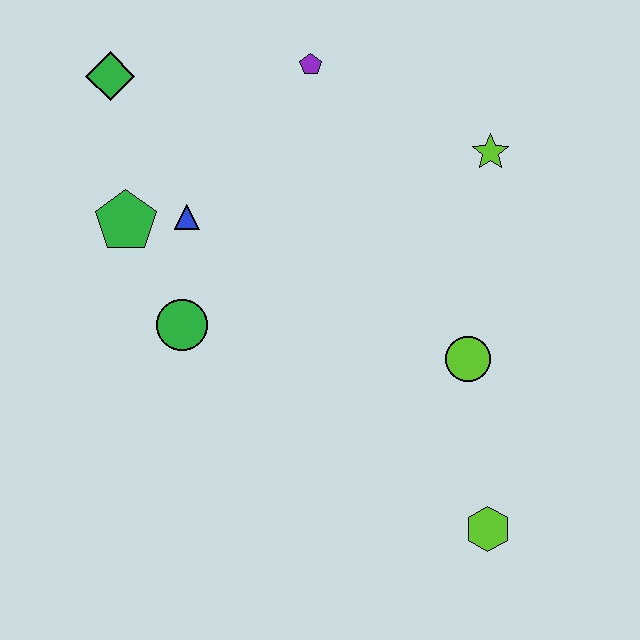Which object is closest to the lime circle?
The lime hexagon is closest to the lime circle.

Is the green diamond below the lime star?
No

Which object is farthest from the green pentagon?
The lime hexagon is farthest from the green pentagon.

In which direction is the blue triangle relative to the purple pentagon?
The blue triangle is below the purple pentagon.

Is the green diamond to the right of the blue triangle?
No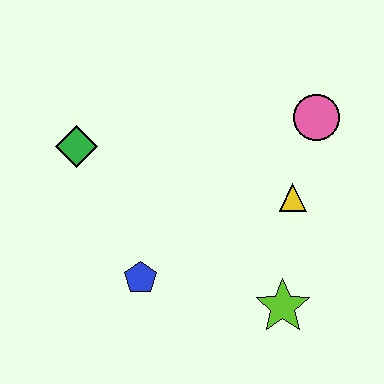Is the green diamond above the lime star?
Yes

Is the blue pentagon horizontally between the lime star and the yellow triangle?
No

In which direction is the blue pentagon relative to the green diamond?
The blue pentagon is below the green diamond.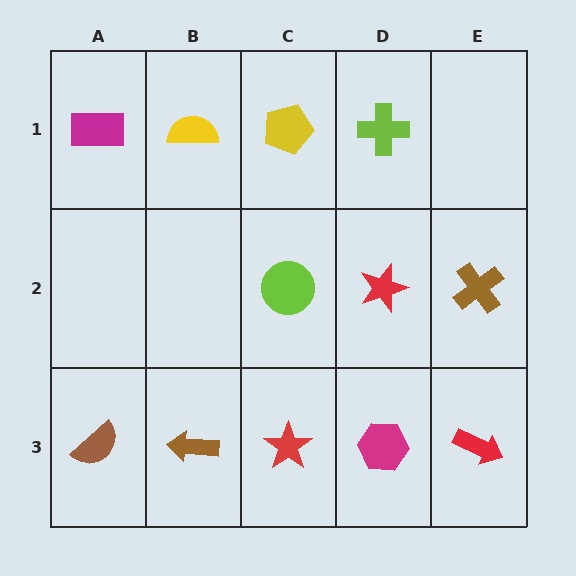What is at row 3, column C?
A red star.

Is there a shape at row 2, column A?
No, that cell is empty.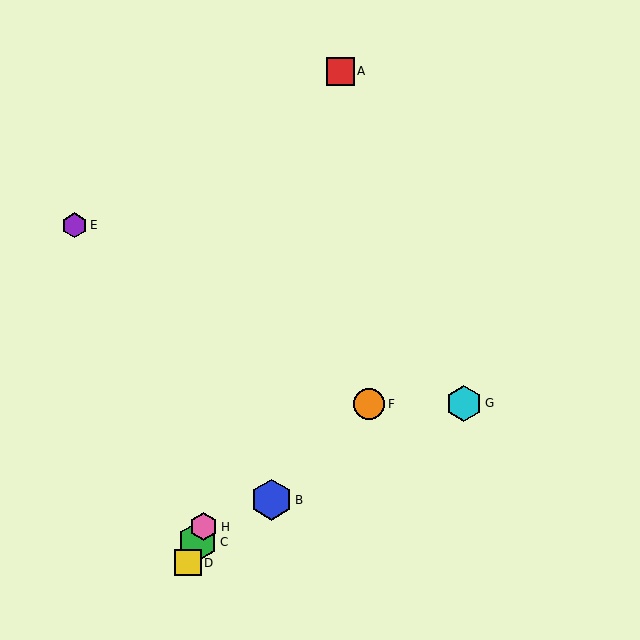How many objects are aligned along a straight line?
3 objects (C, D, H) are aligned along a straight line.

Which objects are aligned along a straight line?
Objects C, D, H are aligned along a straight line.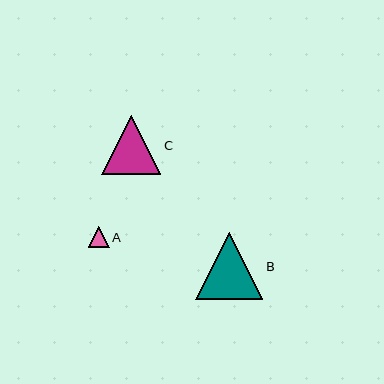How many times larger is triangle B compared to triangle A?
Triangle B is approximately 3.2 times the size of triangle A.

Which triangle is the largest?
Triangle B is the largest with a size of approximately 67 pixels.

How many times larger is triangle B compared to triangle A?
Triangle B is approximately 3.2 times the size of triangle A.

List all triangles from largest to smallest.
From largest to smallest: B, C, A.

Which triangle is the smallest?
Triangle A is the smallest with a size of approximately 21 pixels.